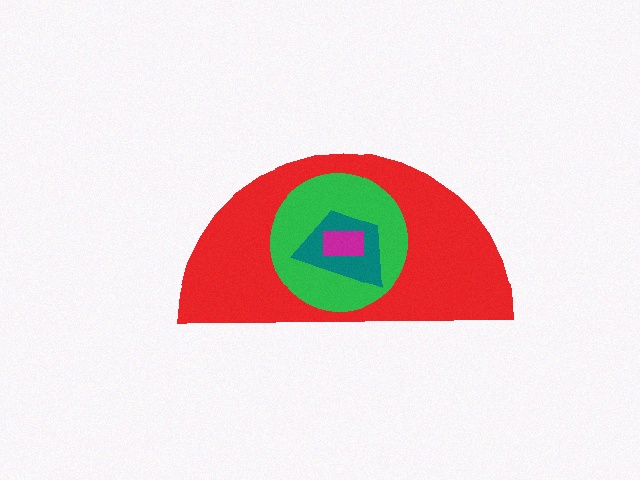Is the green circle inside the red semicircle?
Yes.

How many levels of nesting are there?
4.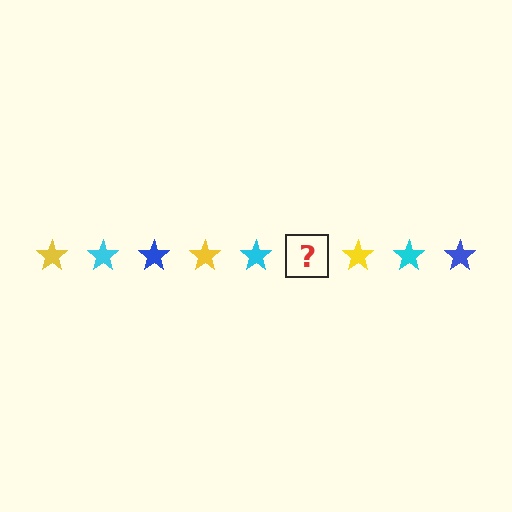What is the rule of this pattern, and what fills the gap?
The rule is that the pattern cycles through yellow, cyan, blue stars. The gap should be filled with a blue star.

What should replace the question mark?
The question mark should be replaced with a blue star.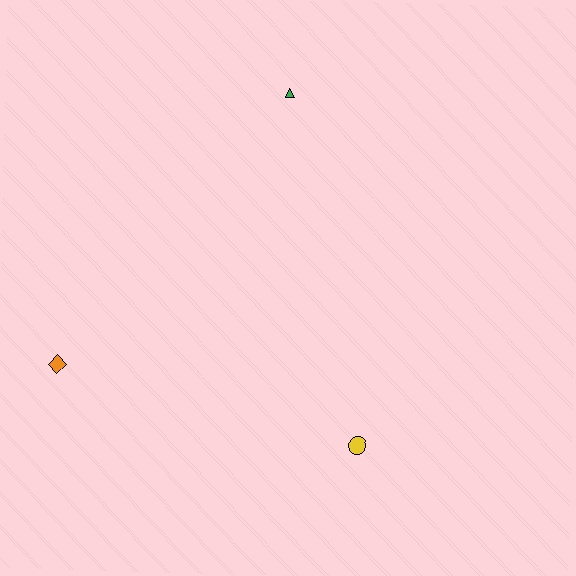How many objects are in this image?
There are 3 objects.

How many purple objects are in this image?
There are no purple objects.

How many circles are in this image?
There is 1 circle.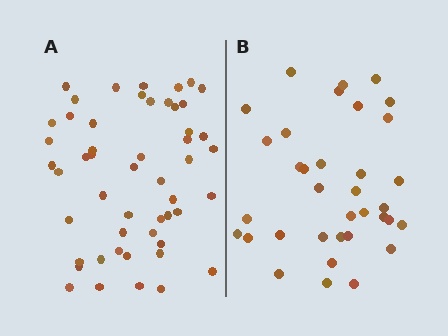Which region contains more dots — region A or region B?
Region A (the left region) has more dots.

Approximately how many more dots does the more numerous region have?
Region A has approximately 15 more dots than region B.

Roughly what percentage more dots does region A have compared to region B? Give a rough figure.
About 45% more.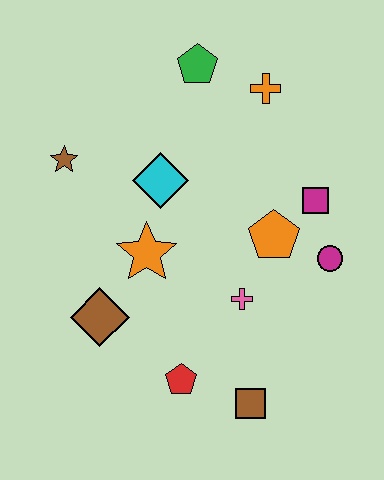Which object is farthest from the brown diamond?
The orange cross is farthest from the brown diamond.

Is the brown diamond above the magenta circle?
No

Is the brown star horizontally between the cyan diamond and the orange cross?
No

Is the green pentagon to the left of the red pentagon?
No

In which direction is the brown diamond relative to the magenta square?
The brown diamond is to the left of the magenta square.